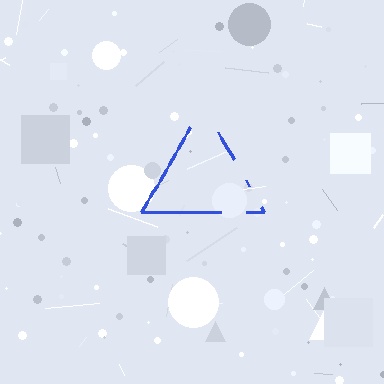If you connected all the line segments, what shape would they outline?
They would outline a triangle.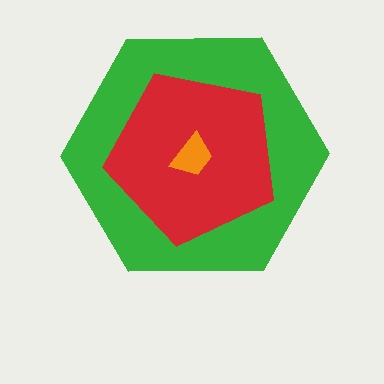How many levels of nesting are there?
3.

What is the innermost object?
The orange trapezoid.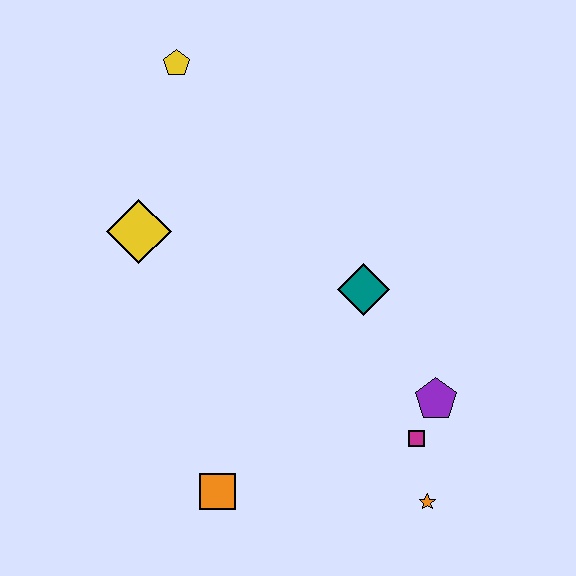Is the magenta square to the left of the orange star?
Yes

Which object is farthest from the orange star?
The yellow pentagon is farthest from the orange star.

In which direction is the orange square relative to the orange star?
The orange square is to the left of the orange star.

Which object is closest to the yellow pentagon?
The yellow diamond is closest to the yellow pentagon.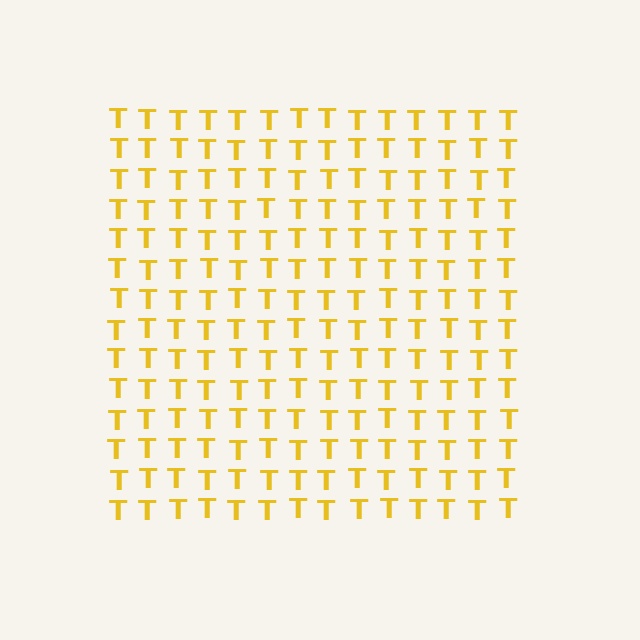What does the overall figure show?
The overall figure shows a square.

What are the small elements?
The small elements are letter T's.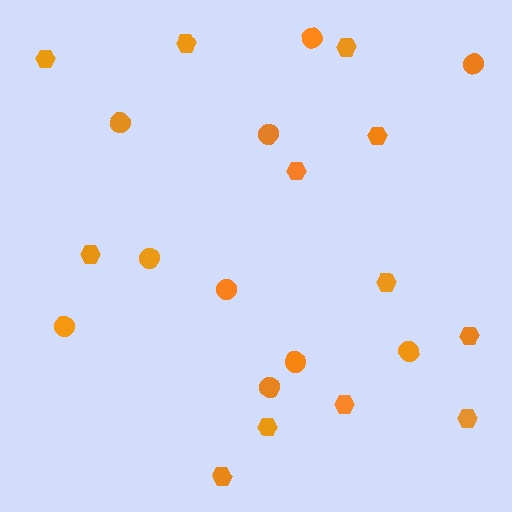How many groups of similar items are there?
There are 2 groups: one group of hexagons (12) and one group of circles (10).